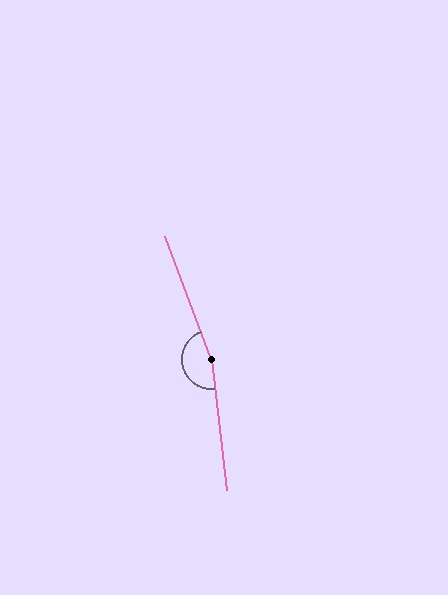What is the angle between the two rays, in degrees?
Approximately 166 degrees.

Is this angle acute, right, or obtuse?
It is obtuse.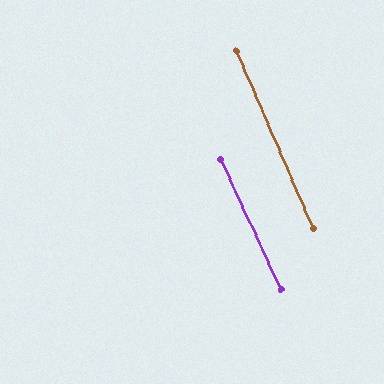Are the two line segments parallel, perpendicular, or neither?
Parallel — their directions differ by only 1.8°.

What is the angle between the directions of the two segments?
Approximately 2 degrees.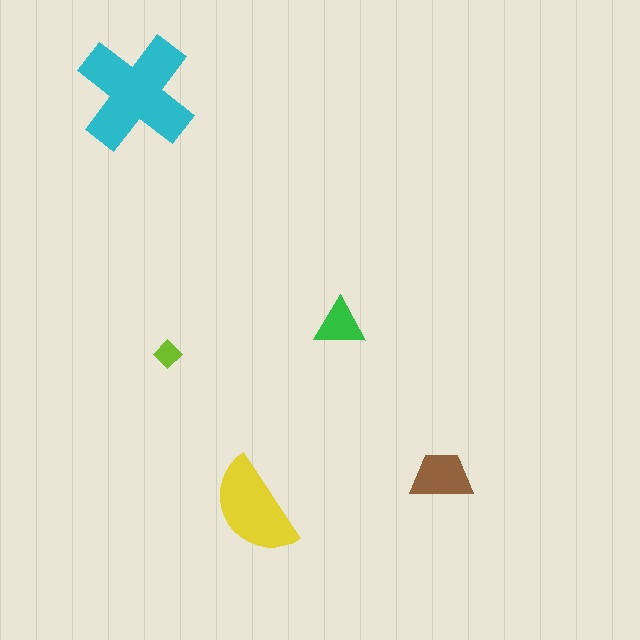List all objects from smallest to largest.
The lime diamond, the green triangle, the brown trapezoid, the yellow semicircle, the cyan cross.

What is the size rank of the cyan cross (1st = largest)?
1st.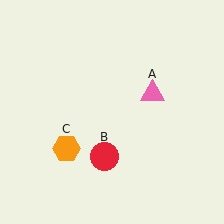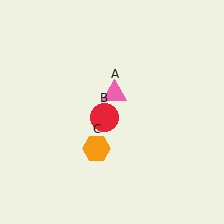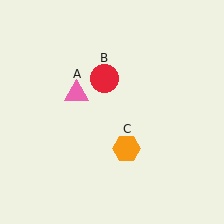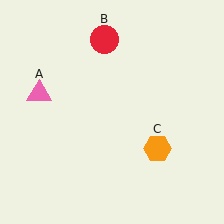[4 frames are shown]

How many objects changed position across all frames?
3 objects changed position: pink triangle (object A), red circle (object B), orange hexagon (object C).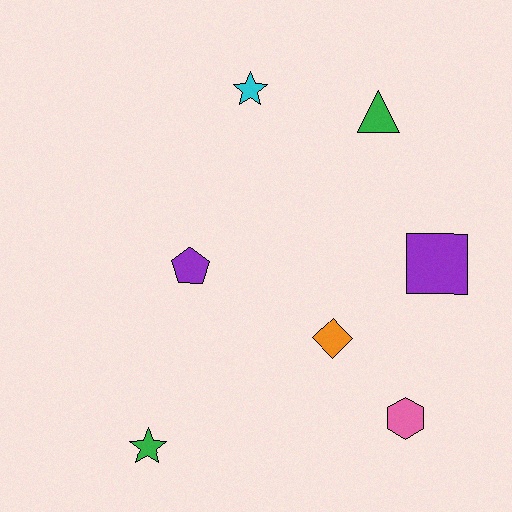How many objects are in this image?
There are 7 objects.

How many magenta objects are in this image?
There are no magenta objects.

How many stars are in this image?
There are 2 stars.